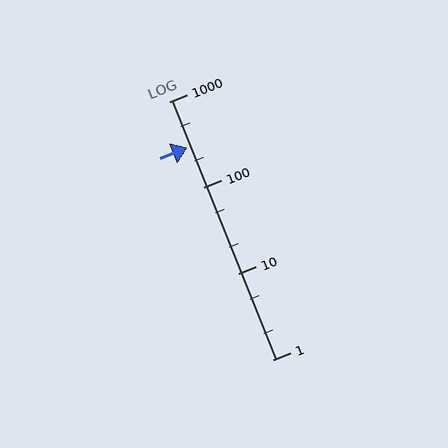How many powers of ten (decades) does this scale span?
The scale spans 3 decades, from 1 to 1000.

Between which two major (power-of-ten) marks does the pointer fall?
The pointer is between 100 and 1000.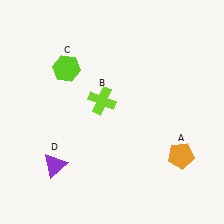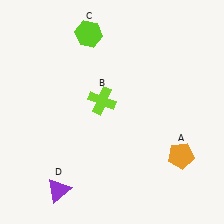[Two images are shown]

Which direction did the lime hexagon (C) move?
The lime hexagon (C) moved up.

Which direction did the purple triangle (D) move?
The purple triangle (D) moved down.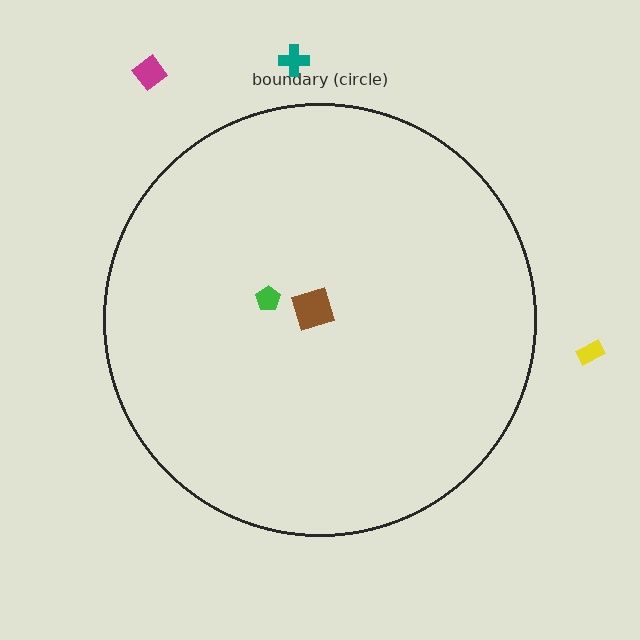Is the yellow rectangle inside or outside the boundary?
Outside.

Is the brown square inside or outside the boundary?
Inside.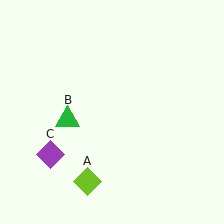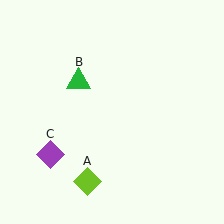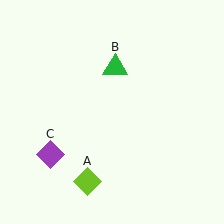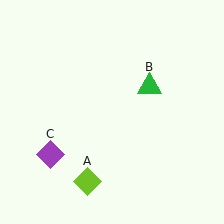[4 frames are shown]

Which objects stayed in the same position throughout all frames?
Lime diamond (object A) and purple diamond (object C) remained stationary.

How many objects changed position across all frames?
1 object changed position: green triangle (object B).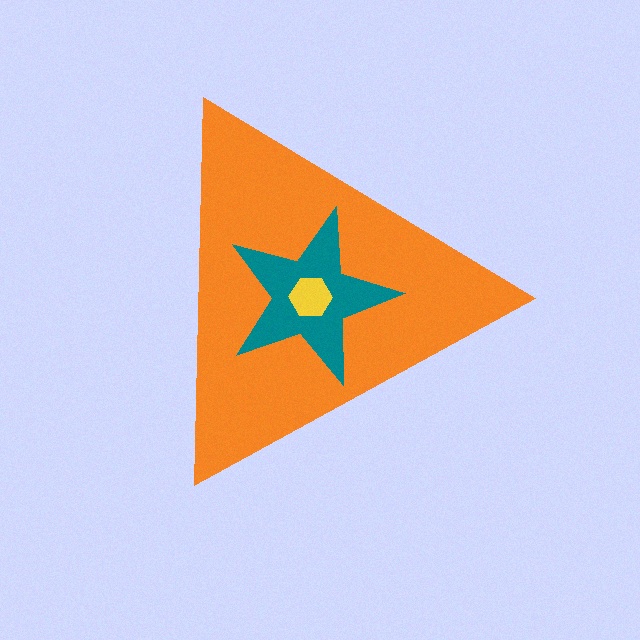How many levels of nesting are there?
3.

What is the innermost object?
The yellow hexagon.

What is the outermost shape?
The orange triangle.